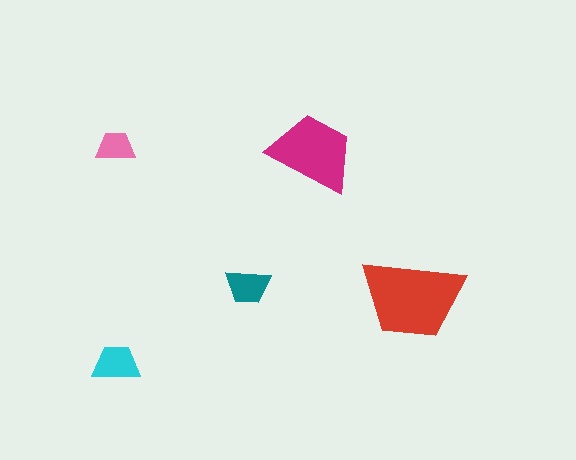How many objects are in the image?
There are 5 objects in the image.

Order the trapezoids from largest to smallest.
the red one, the magenta one, the cyan one, the teal one, the pink one.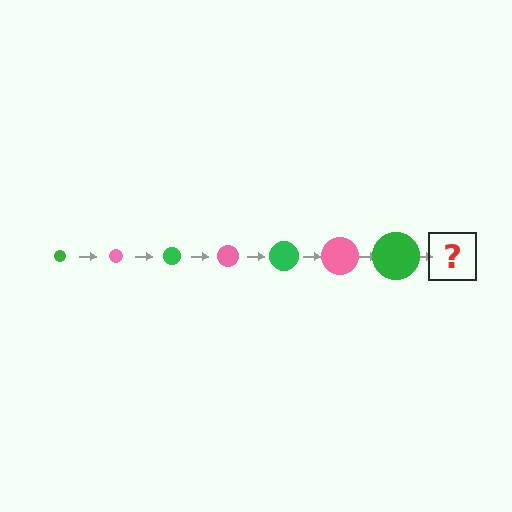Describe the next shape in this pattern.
It should be a pink circle, larger than the previous one.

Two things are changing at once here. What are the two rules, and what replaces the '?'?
The two rules are that the circle grows larger each step and the color cycles through green and pink. The '?' should be a pink circle, larger than the previous one.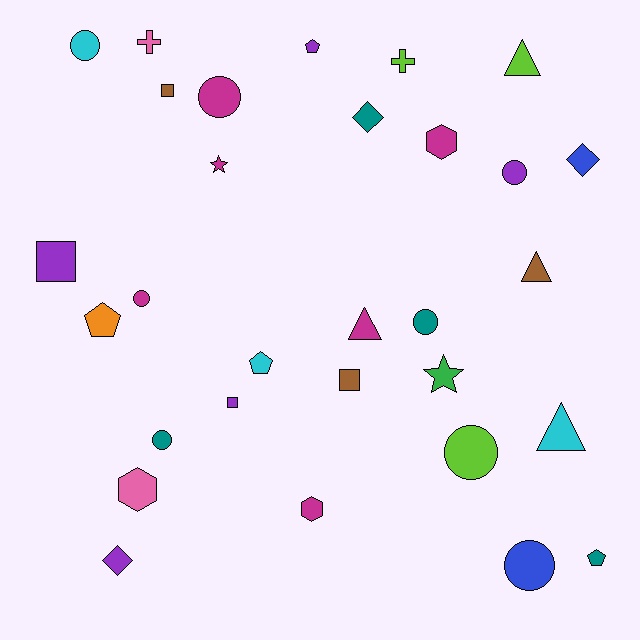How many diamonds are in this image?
There are 3 diamonds.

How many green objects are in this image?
There is 1 green object.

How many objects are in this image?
There are 30 objects.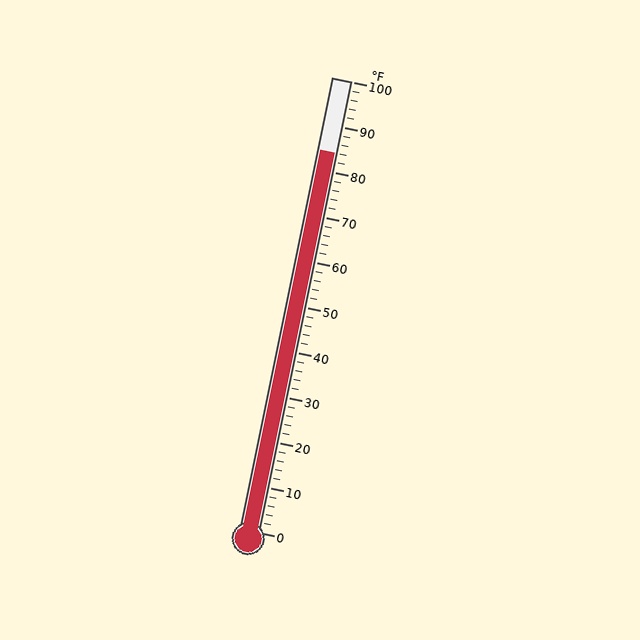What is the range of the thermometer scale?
The thermometer scale ranges from 0°F to 100°F.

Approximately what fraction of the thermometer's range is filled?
The thermometer is filled to approximately 85% of its range.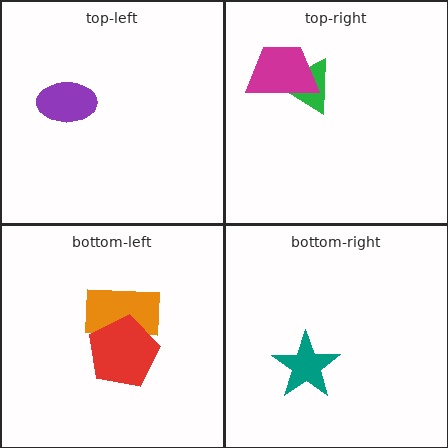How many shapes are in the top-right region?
2.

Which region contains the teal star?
The bottom-right region.